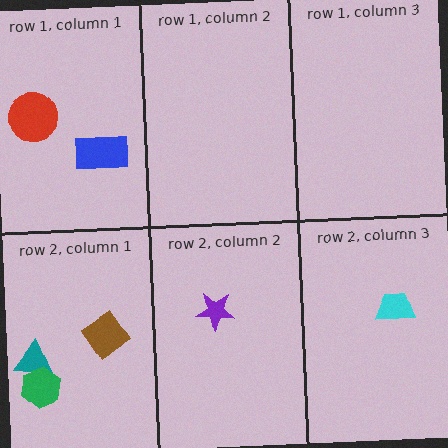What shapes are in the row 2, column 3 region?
The cyan trapezoid.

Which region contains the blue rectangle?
The row 1, column 1 region.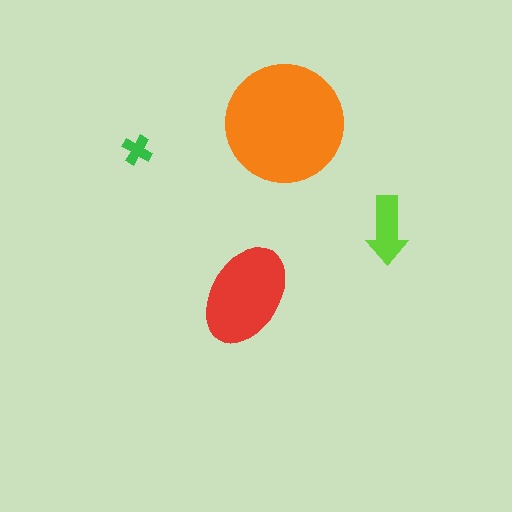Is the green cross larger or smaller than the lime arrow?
Smaller.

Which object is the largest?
The orange circle.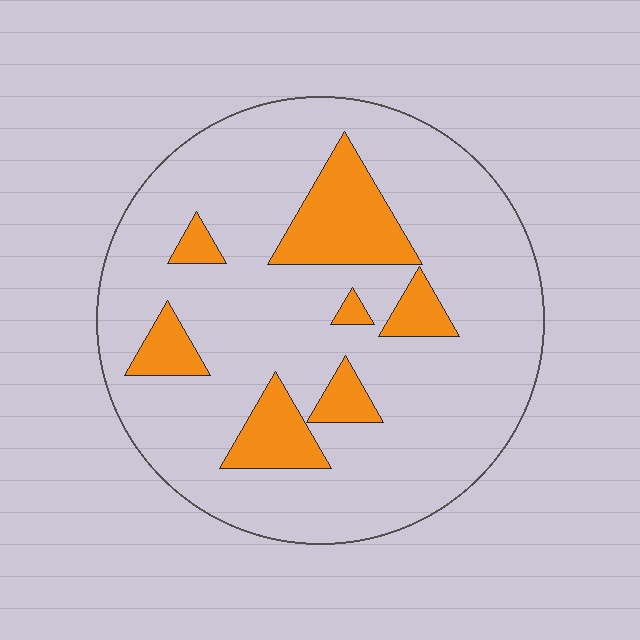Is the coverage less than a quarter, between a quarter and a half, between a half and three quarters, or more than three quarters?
Less than a quarter.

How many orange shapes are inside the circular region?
7.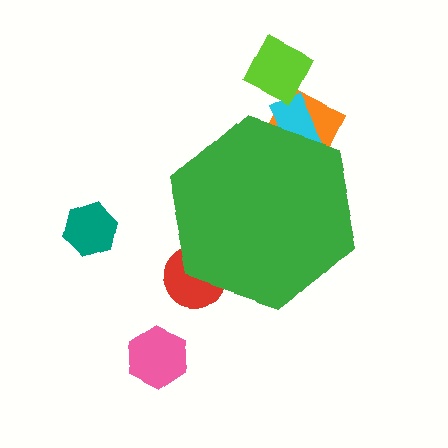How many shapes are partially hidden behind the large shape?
3 shapes are partially hidden.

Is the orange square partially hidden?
Yes, the orange square is partially hidden behind the green hexagon.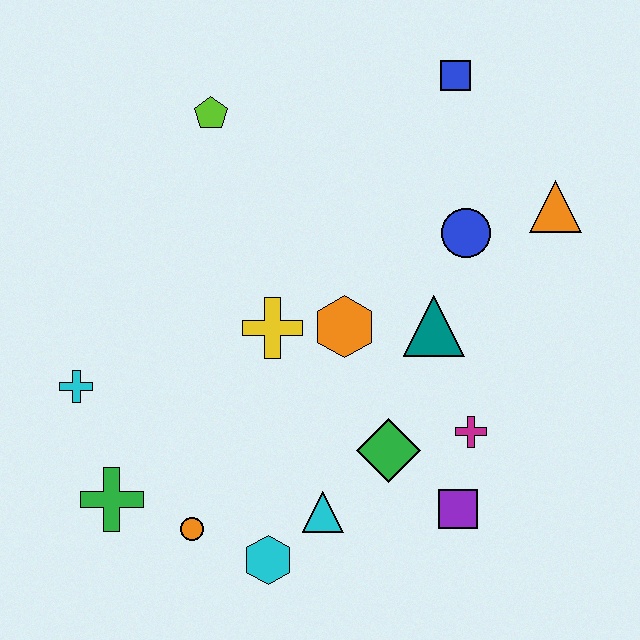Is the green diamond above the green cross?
Yes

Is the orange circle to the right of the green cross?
Yes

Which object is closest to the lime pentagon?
The yellow cross is closest to the lime pentagon.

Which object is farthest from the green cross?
The blue square is farthest from the green cross.